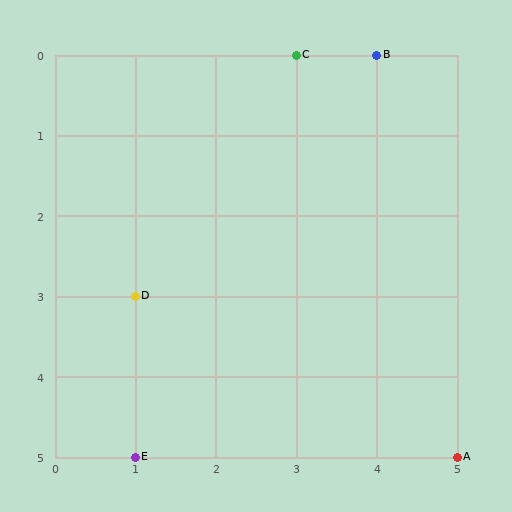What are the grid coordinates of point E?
Point E is at grid coordinates (1, 5).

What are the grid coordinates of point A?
Point A is at grid coordinates (5, 5).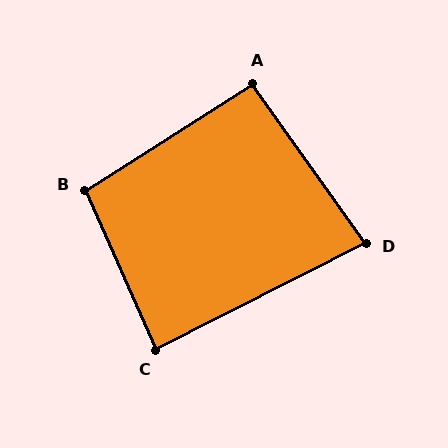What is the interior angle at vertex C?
Approximately 87 degrees (approximately right).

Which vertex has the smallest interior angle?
D, at approximately 82 degrees.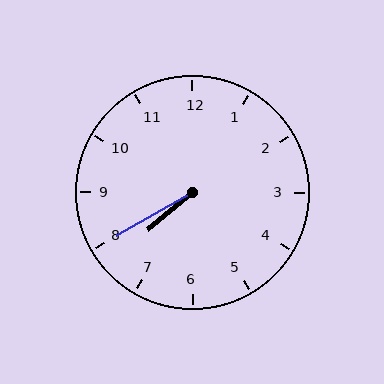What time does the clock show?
7:40.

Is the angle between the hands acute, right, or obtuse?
It is acute.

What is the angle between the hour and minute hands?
Approximately 10 degrees.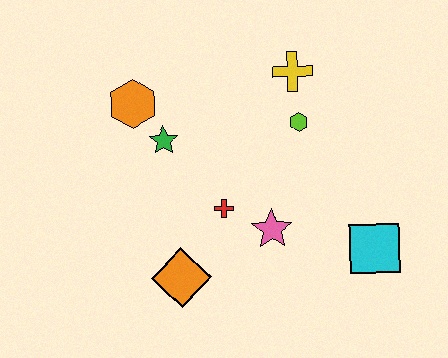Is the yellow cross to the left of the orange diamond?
No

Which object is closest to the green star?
The orange hexagon is closest to the green star.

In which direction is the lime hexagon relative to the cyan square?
The lime hexagon is above the cyan square.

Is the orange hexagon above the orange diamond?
Yes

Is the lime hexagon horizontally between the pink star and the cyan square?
Yes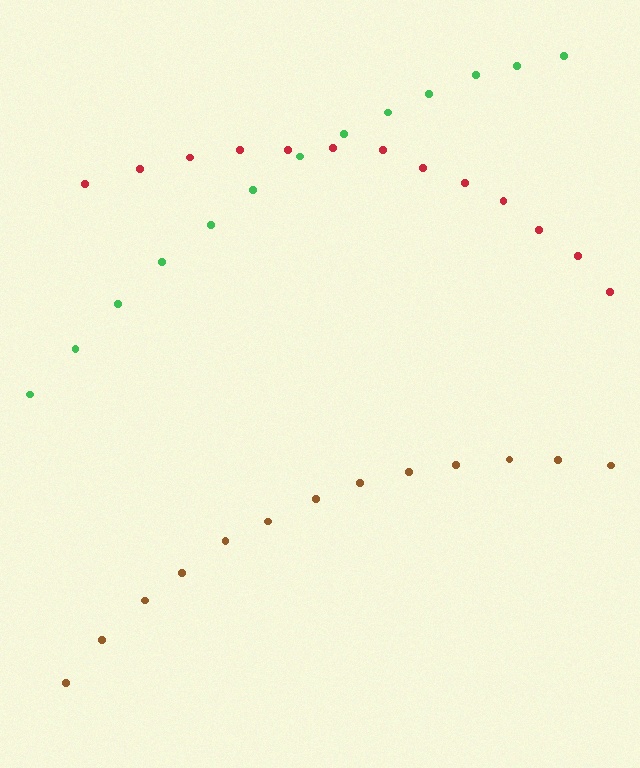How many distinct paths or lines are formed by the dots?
There are 3 distinct paths.